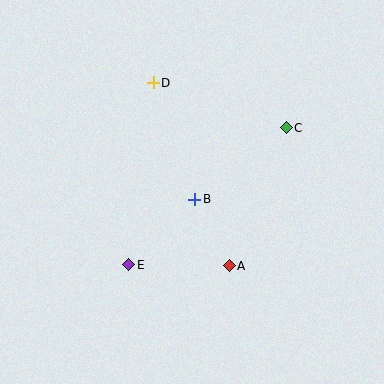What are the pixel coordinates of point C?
Point C is at (286, 128).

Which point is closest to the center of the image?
Point B at (195, 199) is closest to the center.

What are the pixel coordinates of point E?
Point E is at (129, 265).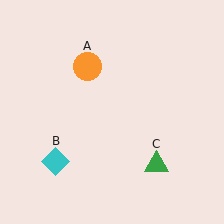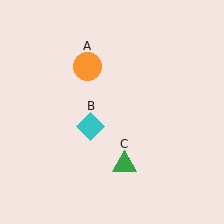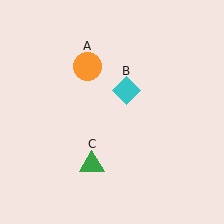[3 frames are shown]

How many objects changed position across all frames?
2 objects changed position: cyan diamond (object B), green triangle (object C).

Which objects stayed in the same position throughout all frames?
Orange circle (object A) remained stationary.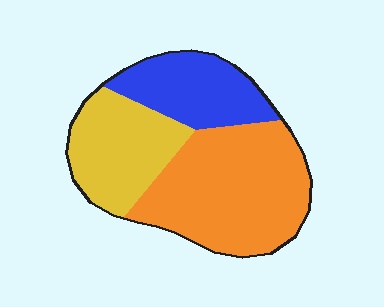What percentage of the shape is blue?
Blue covers 24% of the shape.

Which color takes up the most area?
Orange, at roughly 50%.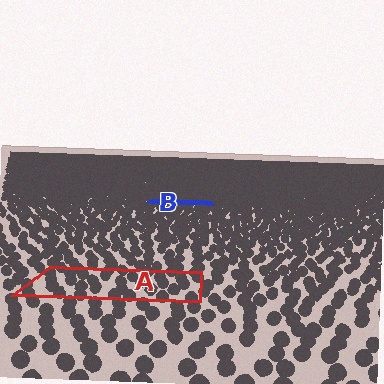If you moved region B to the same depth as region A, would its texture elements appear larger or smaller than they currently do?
They would appear larger. At a closer depth, the same texture elements are projected at a bigger on-screen size.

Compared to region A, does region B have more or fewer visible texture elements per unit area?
Region B has more texture elements per unit area — they are packed more densely because it is farther away.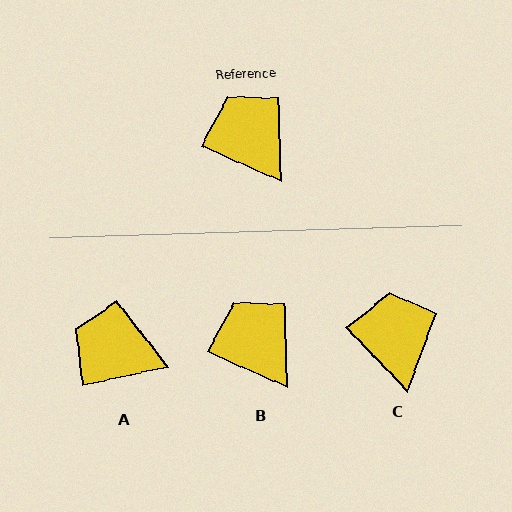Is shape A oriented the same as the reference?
No, it is off by about 36 degrees.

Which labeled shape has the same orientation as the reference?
B.